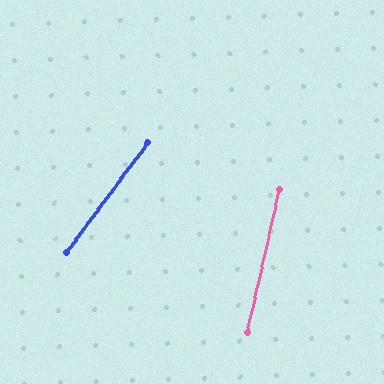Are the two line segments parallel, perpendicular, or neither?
Neither parallel nor perpendicular — they differ by about 24°.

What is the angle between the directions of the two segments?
Approximately 24 degrees.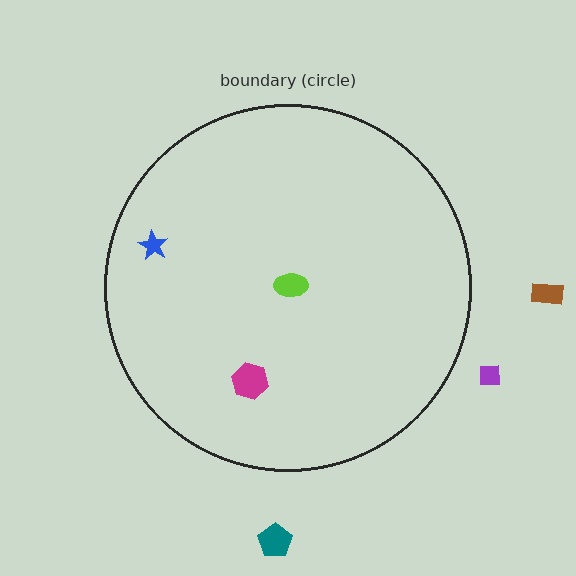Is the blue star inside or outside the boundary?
Inside.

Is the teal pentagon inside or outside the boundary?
Outside.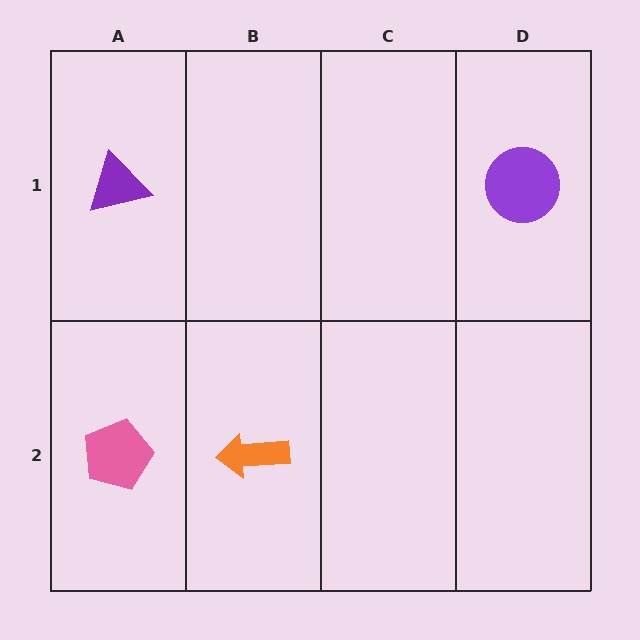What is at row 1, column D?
A purple circle.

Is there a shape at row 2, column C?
No, that cell is empty.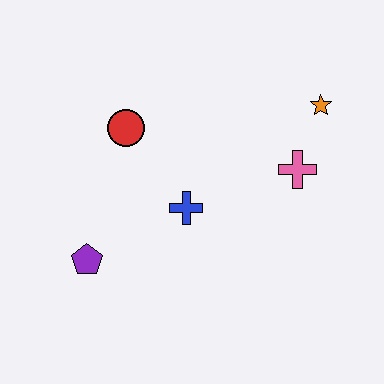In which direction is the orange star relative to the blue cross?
The orange star is to the right of the blue cross.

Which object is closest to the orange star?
The pink cross is closest to the orange star.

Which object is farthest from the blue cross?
The orange star is farthest from the blue cross.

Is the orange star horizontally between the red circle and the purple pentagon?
No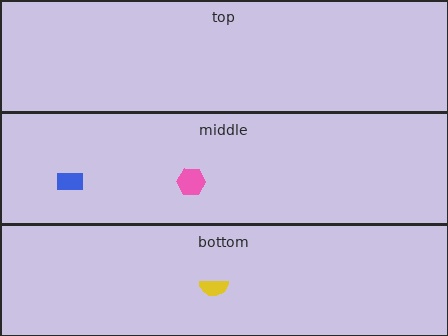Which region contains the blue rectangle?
The middle region.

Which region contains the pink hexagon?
The middle region.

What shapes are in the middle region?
The pink hexagon, the blue rectangle.